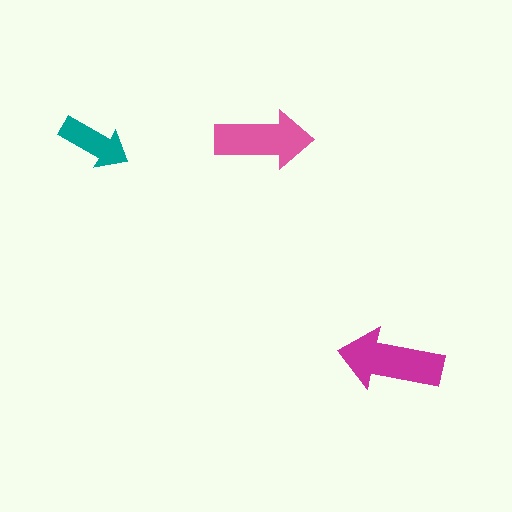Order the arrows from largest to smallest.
the magenta one, the pink one, the teal one.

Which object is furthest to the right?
The magenta arrow is rightmost.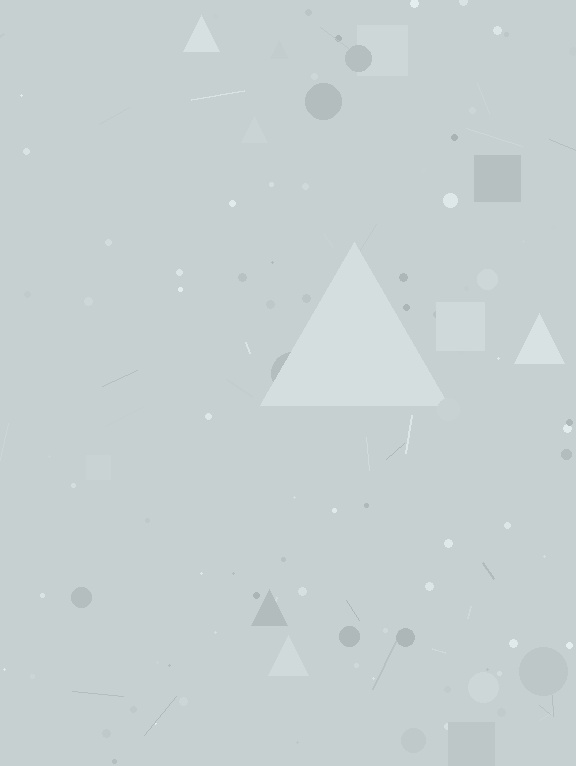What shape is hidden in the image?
A triangle is hidden in the image.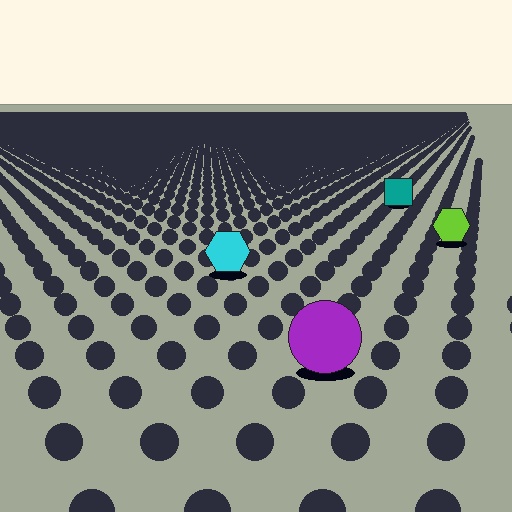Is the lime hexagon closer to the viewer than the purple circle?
No. The purple circle is closer — you can tell from the texture gradient: the ground texture is coarser near it.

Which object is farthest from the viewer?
The teal square is farthest from the viewer. It appears smaller and the ground texture around it is denser.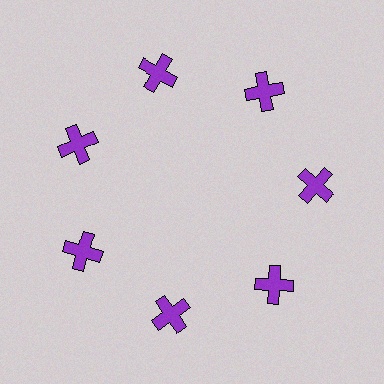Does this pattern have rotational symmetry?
Yes, this pattern has 7-fold rotational symmetry. It looks the same after rotating 51 degrees around the center.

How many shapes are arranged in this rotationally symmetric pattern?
There are 7 shapes, arranged in 7 groups of 1.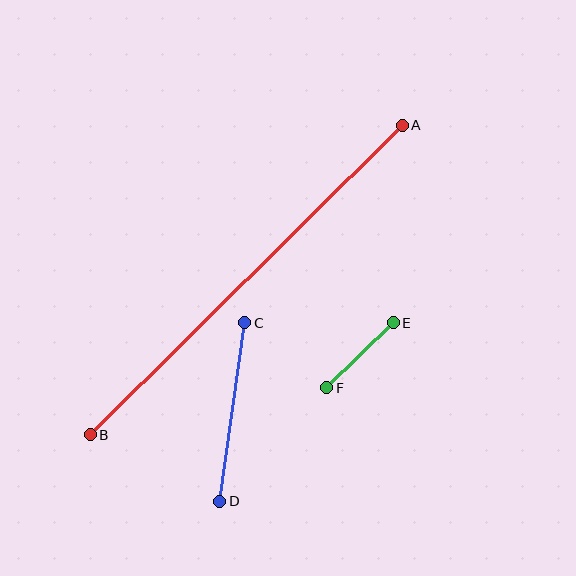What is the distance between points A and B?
The distance is approximately 440 pixels.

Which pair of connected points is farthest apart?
Points A and B are farthest apart.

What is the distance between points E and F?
The distance is approximately 93 pixels.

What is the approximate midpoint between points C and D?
The midpoint is at approximately (232, 412) pixels.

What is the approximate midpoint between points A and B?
The midpoint is at approximately (246, 280) pixels.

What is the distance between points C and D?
The distance is approximately 180 pixels.